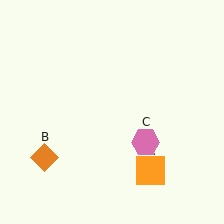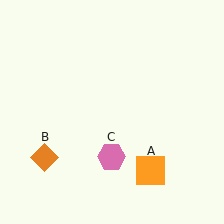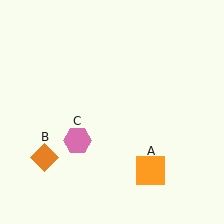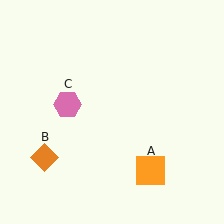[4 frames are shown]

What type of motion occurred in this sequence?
The pink hexagon (object C) rotated clockwise around the center of the scene.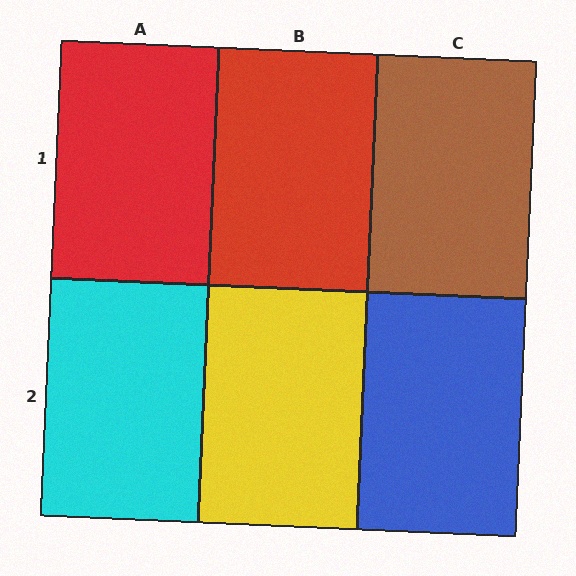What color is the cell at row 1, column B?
Red.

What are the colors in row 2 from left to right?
Cyan, yellow, blue.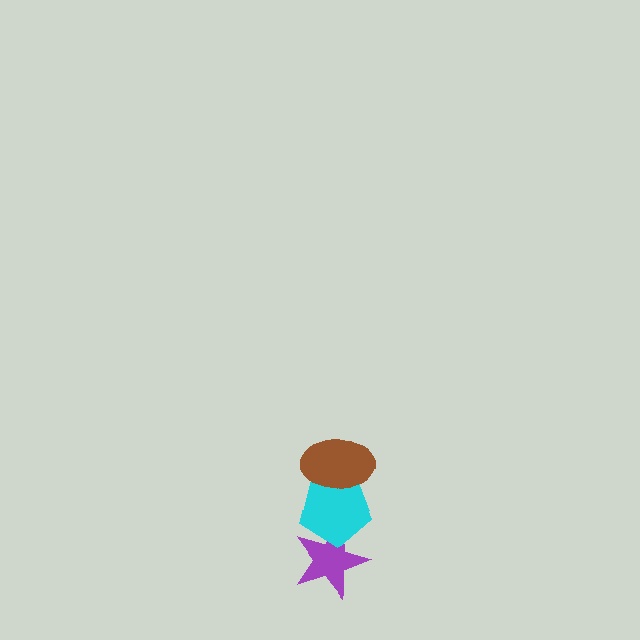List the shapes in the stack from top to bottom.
From top to bottom: the brown ellipse, the cyan pentagon, the purple star.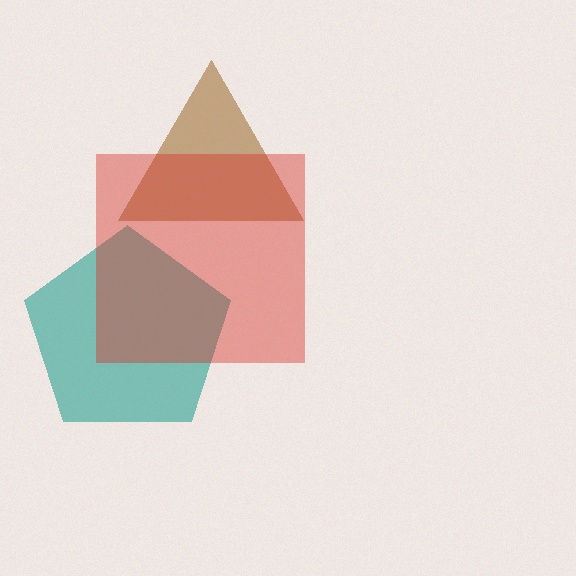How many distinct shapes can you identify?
There are 3 distinct shapes: a brown triangle, a teal pentagon, a red square.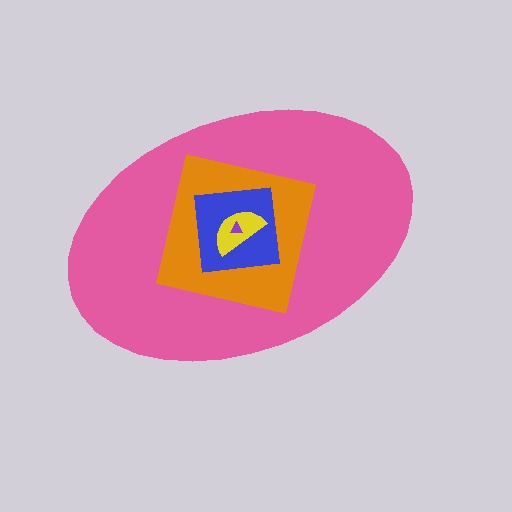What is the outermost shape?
The pink ellipse.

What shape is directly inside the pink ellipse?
The orange square.